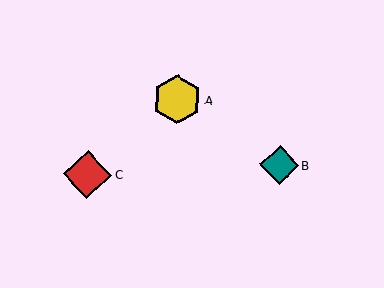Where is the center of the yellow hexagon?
The center of the yellow hexagon is at (177, 99).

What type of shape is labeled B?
Shape B is a teal diamond.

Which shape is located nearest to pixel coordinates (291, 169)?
The teal diamond (labeled B) at (279, 165) is nearest to that location.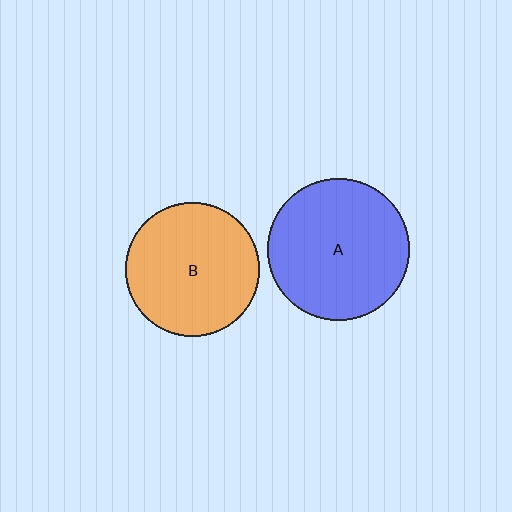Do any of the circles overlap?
No, none of the circles overlap.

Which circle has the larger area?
Circle A (blue).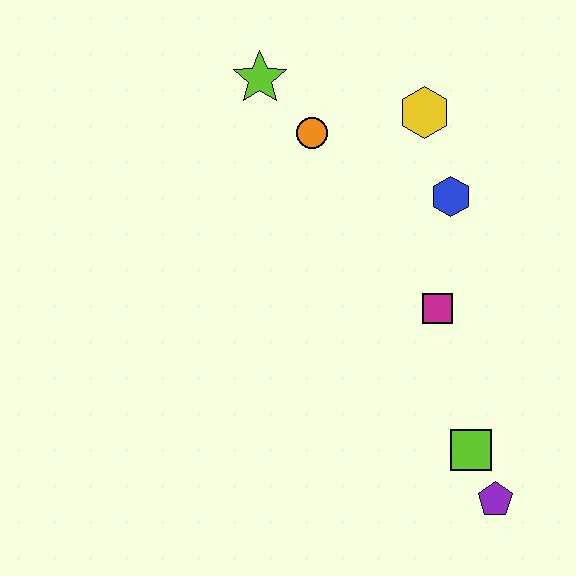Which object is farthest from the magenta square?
The lime star is farthest from the magenta square.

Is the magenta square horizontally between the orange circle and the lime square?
Yes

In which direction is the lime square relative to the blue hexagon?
The lime square is below the blue hexagon.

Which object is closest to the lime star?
The orange circle is closest to the lime star.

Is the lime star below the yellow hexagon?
No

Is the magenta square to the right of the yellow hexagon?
Yes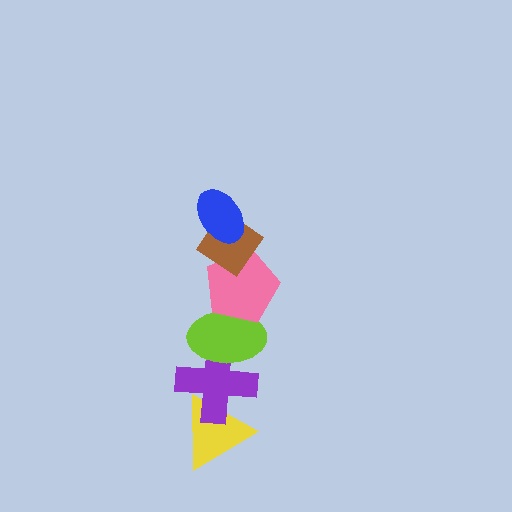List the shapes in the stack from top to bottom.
From top to bottom: the blue ellipse, the brown diamond, the pink pentagon, the lime ellipse, the purple cross, the yellow triangle.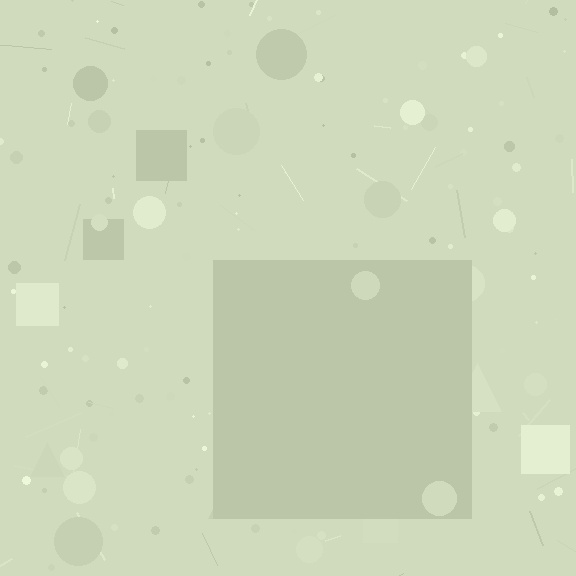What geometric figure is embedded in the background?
A square is embedded in the background.